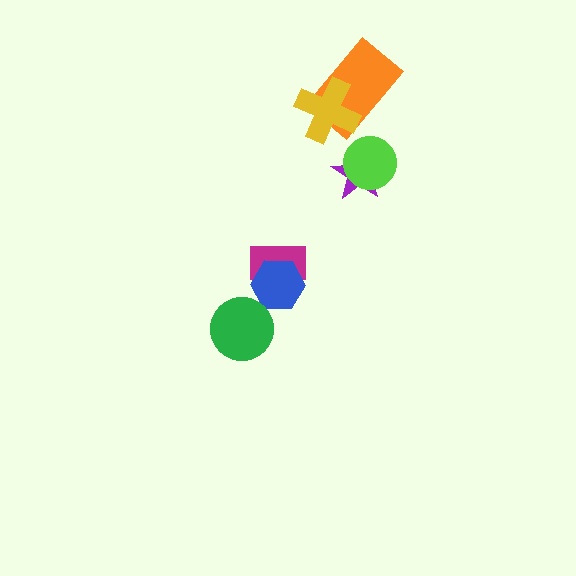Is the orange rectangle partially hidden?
Yes, it is partially covered by another shape.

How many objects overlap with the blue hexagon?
1 object overlaps with the blue hexagon.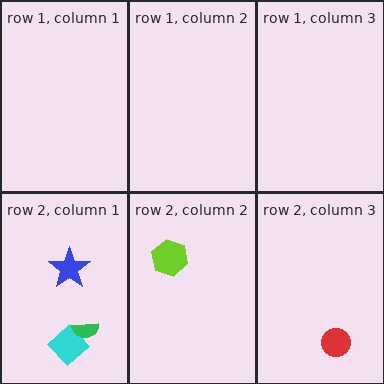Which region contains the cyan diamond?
The row 2, column 1 region.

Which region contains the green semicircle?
The row 2, column 1 region.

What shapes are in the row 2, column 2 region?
The lime hexagon.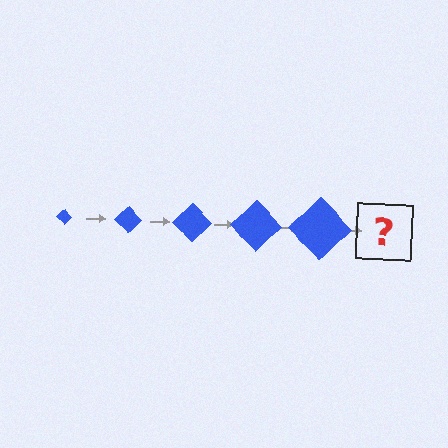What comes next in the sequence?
The next element should be a blue diamond, larger than the previous one.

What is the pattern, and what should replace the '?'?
The pattern is that the diamond gets progressively larger each step. The '?' should be a blue diamond, larger than the previous one.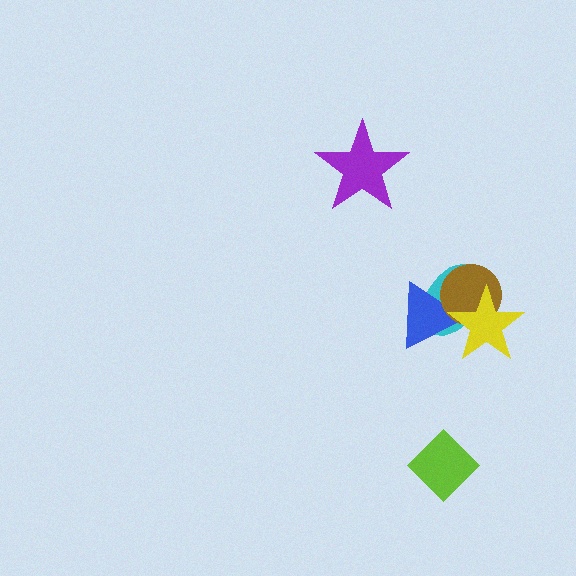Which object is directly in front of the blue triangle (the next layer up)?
The brown circle is directly in front of the blue triangle.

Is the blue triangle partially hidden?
Yes, it is partially covered by another shape.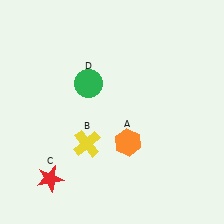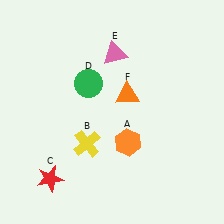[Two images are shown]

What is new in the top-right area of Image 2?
A pink triangle (E) was added in the top-right area of Image 2.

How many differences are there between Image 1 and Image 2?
There are 2 differences between the two images.